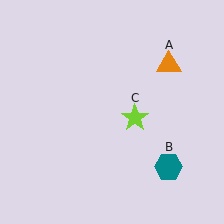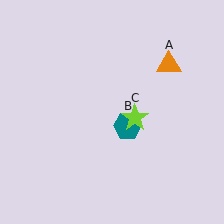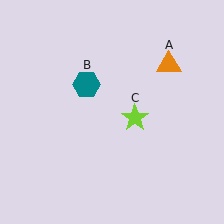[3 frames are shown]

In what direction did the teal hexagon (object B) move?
The teal hexagon (object B) moved up and to the left.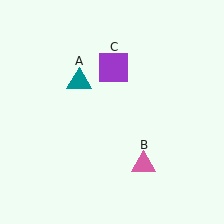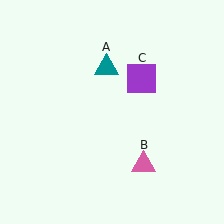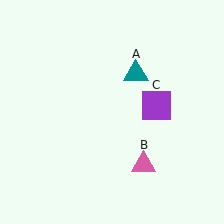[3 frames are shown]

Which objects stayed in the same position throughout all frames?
Pink triangle (object B) remained stationary.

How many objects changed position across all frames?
2 objects changed position: teal triangle (object A), purple square (object C).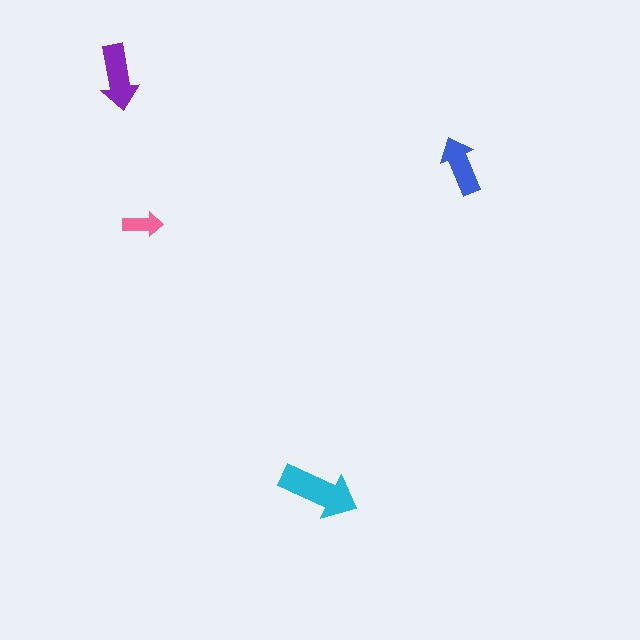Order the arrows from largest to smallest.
the cyan one, the purple one, the blue one, the pink one.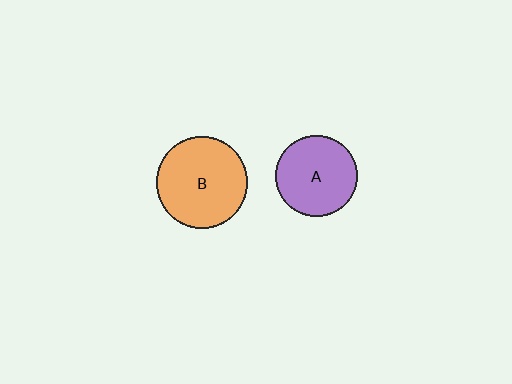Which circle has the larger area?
Circle B (orange).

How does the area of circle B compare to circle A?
Approximately 1.2 times.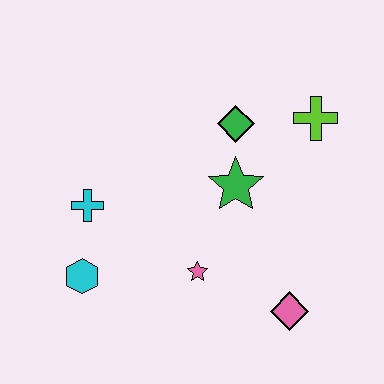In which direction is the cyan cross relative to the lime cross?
The cyan cross is to the left of the lime cross.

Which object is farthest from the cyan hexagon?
The lime cross is farthest from the cyan hexagon.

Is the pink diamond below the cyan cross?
Yes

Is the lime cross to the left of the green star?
No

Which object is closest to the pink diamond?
The pink star is closest to the pink diamond.